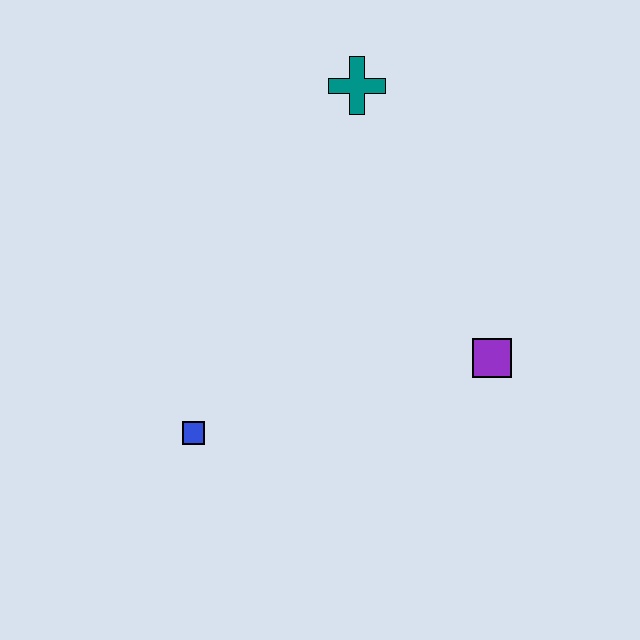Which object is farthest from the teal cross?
The blue square is farthest from the teal cross.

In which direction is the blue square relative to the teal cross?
The blue square is below the teal cross.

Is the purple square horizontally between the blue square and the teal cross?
No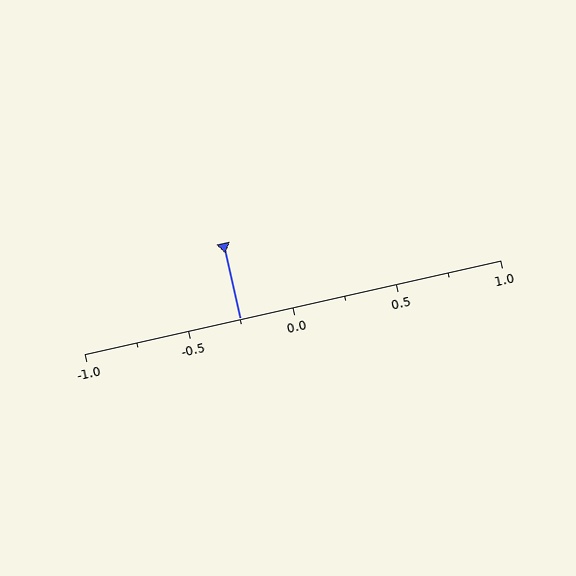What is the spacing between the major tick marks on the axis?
The major ticks are spaced 0.5 apart.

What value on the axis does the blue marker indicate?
The marker indicates approximately -0.25.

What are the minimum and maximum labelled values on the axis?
The axis runs from -1.0 to 1.0.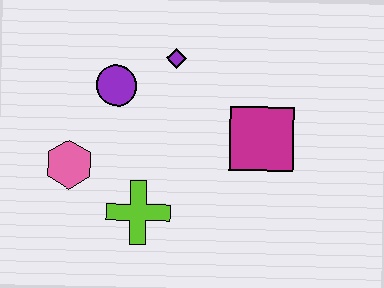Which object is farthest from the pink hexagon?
The magenta square is farthest from the pink hexagon.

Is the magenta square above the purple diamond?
No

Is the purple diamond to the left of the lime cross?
No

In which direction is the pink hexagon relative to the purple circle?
The pink hexagon is below the purple circle.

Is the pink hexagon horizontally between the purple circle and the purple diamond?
No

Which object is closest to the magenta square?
The purple diamond is closest to the magenta square.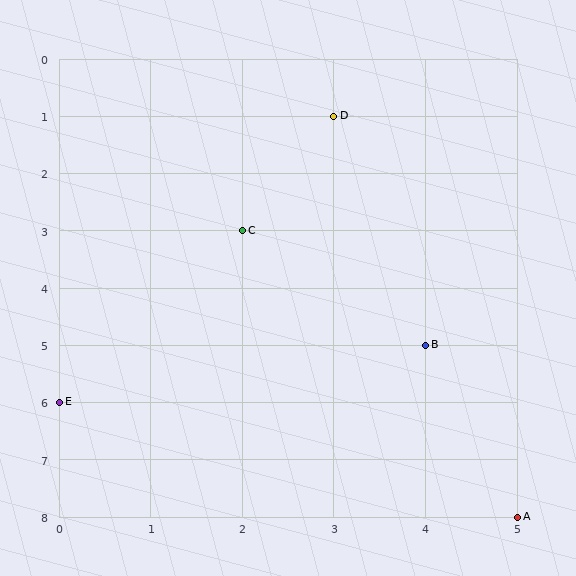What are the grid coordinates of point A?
Point A is at grid coordinates (5, 8).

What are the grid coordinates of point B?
Point B is at grid coordinates (4, 5).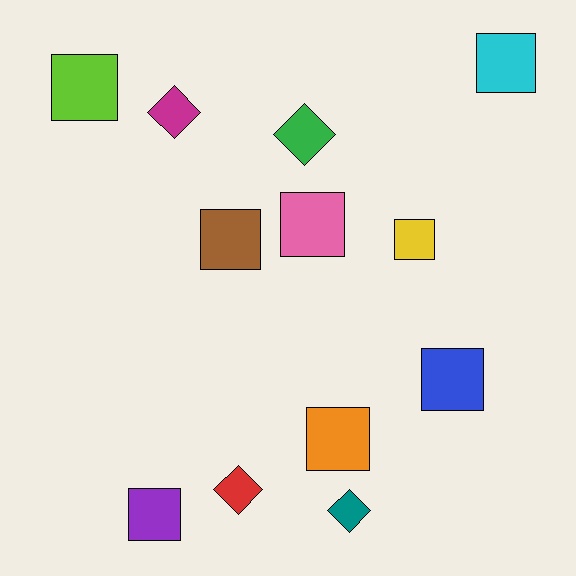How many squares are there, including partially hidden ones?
There are 8 squares.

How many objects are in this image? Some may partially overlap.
There are 12 objects.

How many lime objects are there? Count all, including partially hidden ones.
There is 1 lime object.